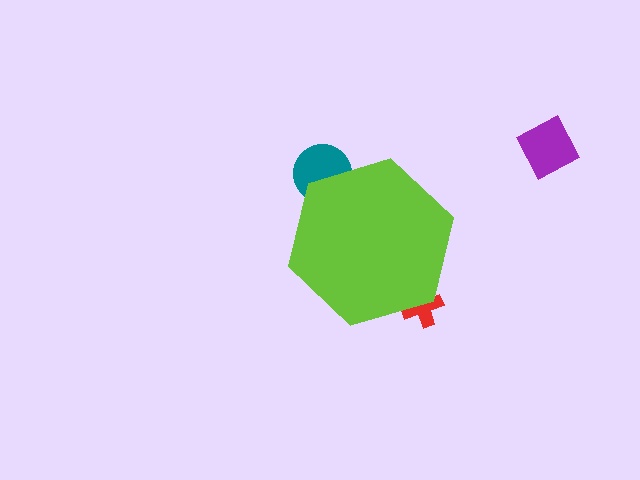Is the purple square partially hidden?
No, the purple square is fully visible.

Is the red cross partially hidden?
Yes, the red cross is partially hidden behind the lime hexagon.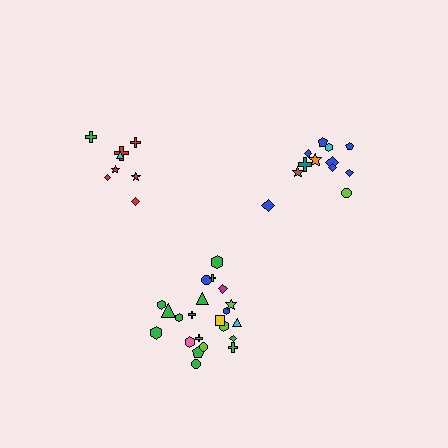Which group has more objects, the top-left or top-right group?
The top-right group.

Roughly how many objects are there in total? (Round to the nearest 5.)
Roughly 40 objects in total.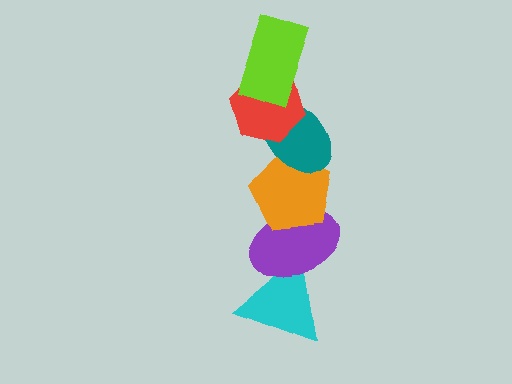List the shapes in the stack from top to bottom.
From top to bottom: the lime rectangle, the red hexagon, the teal ellipse, the orange pentagon, the purple ellipse, the cyan triangle.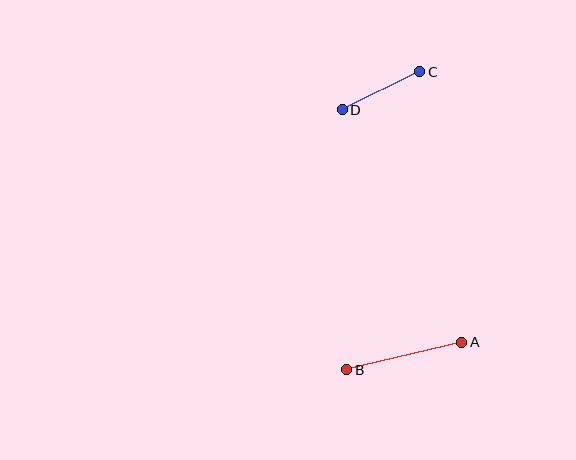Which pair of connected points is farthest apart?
Points A and B are farthest apart.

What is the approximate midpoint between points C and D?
The midpoint is at approximately (381, 91) pixels.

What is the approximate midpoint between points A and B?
The midpoint is at approximately (404, 356) pixels.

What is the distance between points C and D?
The distance is approximately 86 pixels.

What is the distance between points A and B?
The distance is approximately 118 pixels.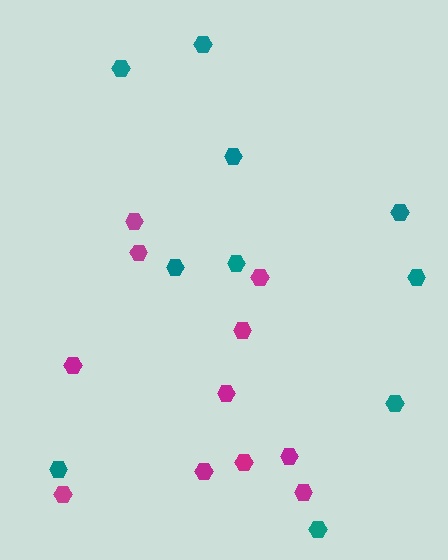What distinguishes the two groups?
There are 2 groups: one group of magenta hexagons (11) and one group of teal hexagons (10).